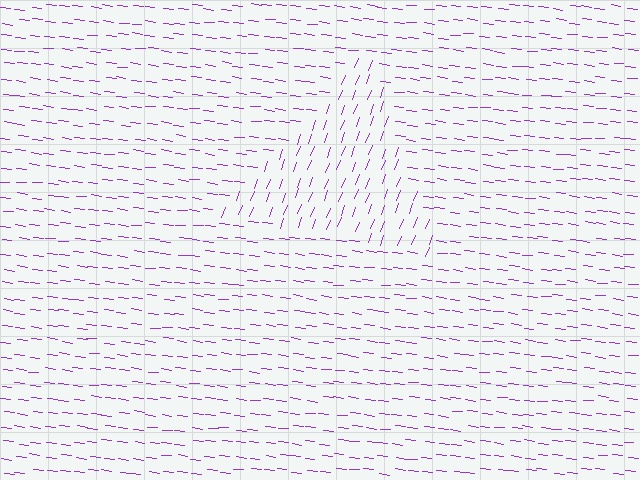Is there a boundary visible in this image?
Yes, there is a texture boundary formed by a change in line orientation.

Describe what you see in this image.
The image is filled with small purple line segments. A triangle region in the image has lines oriented differently from the surrounding lines, creating a visible texture boundary.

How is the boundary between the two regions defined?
The boundary is defined purely by a change in line orientation (approximately 76 degrees difference). All lines are the same color and thickness.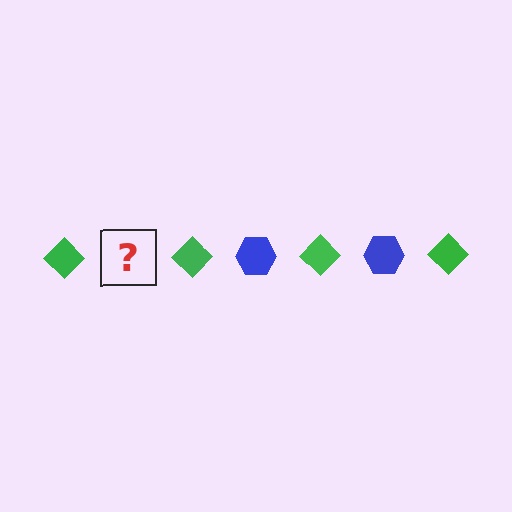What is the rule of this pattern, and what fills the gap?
The rule is that the pattern alternates between green diamond and blue hexagon. The gap should be filled with a blue hexagon.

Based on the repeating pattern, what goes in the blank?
The blank should be a blue hexagon.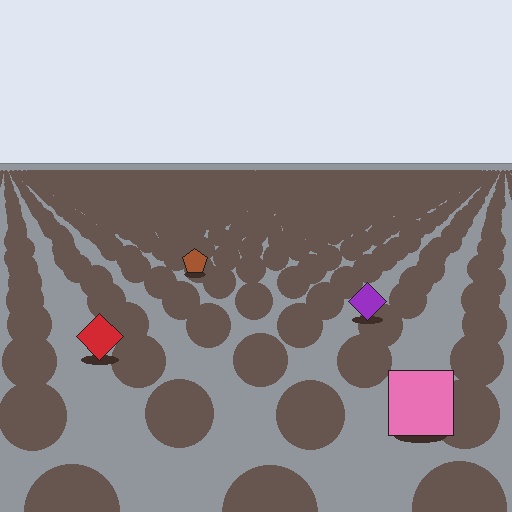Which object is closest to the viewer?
The pink square is closest. The texture marks near it are larger and more spread out.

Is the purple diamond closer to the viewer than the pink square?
No. The pink square is closer — you can tell from the texture gradient: the ground texture is coarser near it.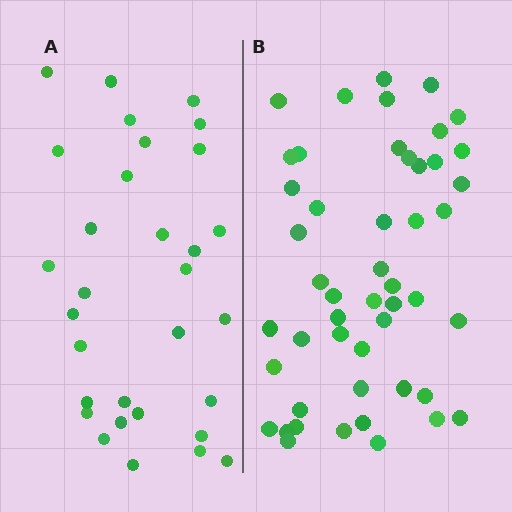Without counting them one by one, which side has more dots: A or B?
Region B (the right region) has more dots.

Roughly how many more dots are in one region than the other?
Region B has approximately 20 more dots than region A.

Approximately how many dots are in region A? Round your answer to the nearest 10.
About 30 dots. (The exact count is 31, which rounds to 30.)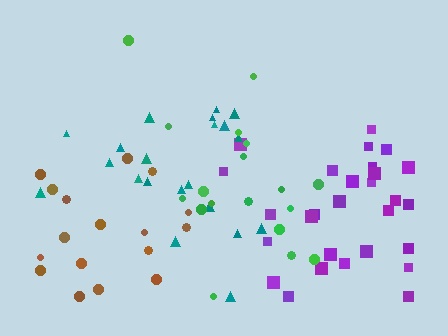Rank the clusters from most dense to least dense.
purple, brown, green, teal.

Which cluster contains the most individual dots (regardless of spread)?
Purple (28).